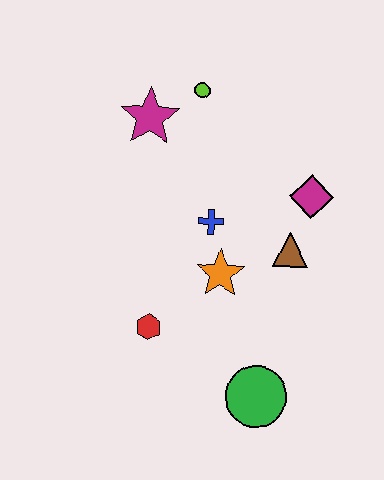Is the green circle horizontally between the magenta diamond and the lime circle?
Yes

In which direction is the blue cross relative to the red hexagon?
The blue cross is above the red hexagon.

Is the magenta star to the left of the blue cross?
Yes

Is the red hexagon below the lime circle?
Yes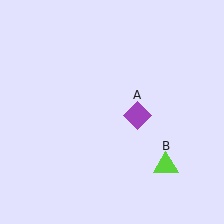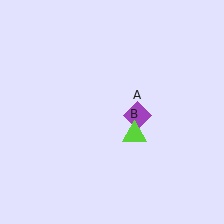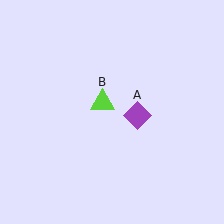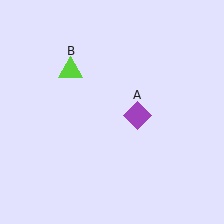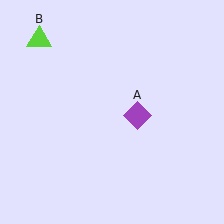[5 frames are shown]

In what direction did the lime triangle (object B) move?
The lime triangle (object B) moved up and to the left.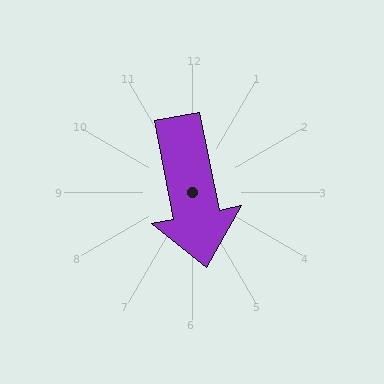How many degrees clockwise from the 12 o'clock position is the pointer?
Approximately 169 degrees.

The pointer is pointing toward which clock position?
Roughly 6 o'clock.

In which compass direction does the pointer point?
South.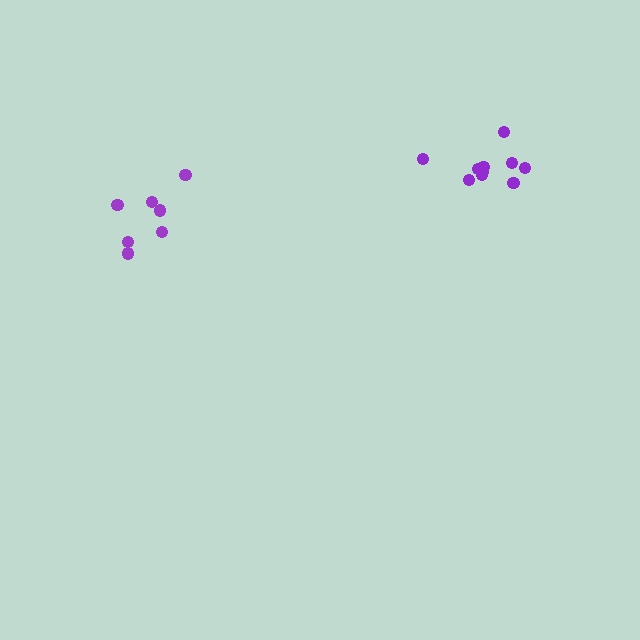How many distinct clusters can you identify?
There are 2 distinct clusters.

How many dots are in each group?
Group 1: 10 dots, Group 2: 7 dots (17 total).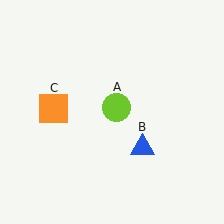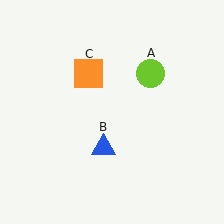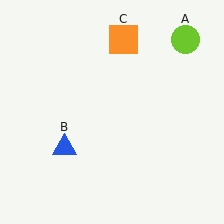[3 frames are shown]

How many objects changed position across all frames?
3 objects changed position: lime circle (object A), blue triangle (object B), orange square (object C).